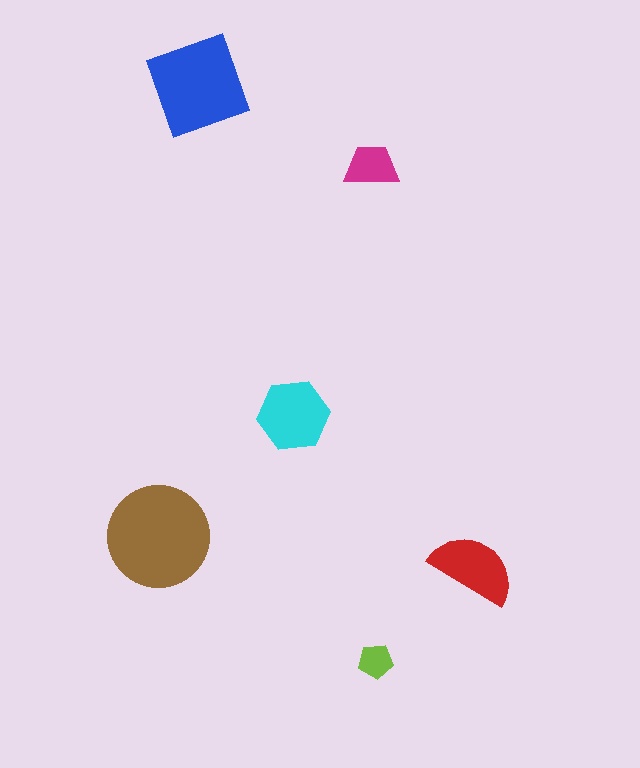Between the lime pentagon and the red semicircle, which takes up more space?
The red semicircle.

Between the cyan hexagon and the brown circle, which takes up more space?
The brown circle.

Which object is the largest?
The brown circle.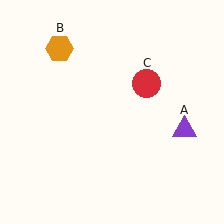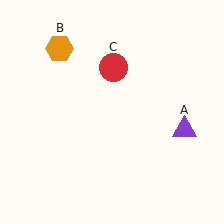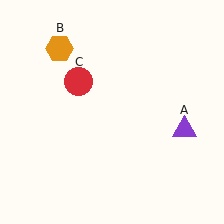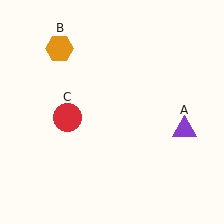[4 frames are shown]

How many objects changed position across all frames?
1 object changed position: red circle (object C).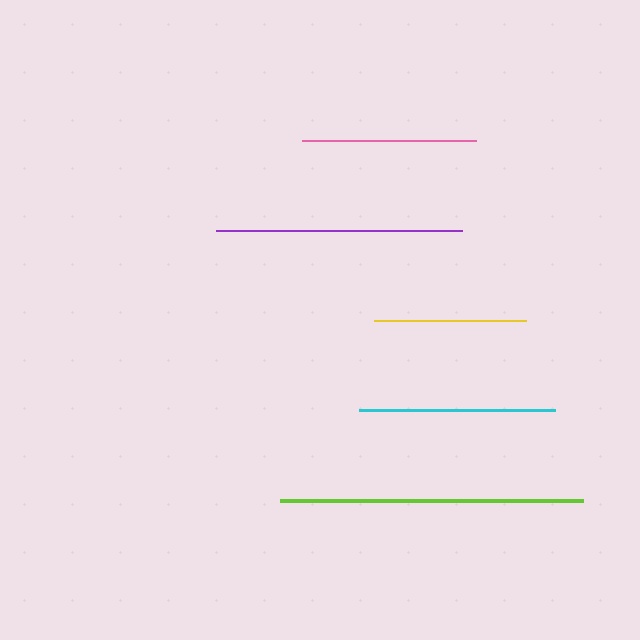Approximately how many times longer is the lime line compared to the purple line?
The lime line is approximately 1.2 times the length of the purple line.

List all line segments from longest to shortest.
From longest to shortest: lime, purple, cyan, pink, yellow.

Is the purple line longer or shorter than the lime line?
The lime line is longer than the purple line.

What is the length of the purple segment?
The purple segment is approximately 246 pixels long.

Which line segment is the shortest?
The yellow line is the shortest at approximately 152 pixels.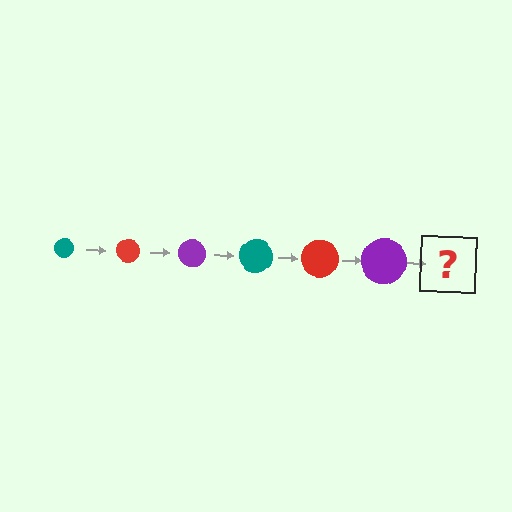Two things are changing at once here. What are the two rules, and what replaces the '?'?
The two rules are that the circle grows larger each step and the color cycles through teal, red, and purple. The '?' should be a teal circle, larger than the previous one.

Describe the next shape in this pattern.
It should be a teal circle, larger than the previous one.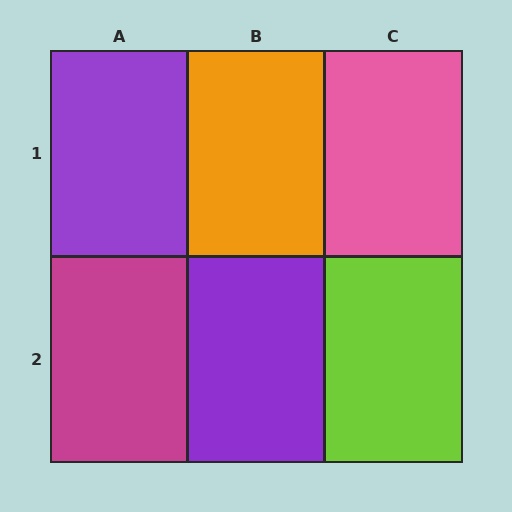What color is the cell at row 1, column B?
Orange.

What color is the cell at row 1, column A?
Purple.